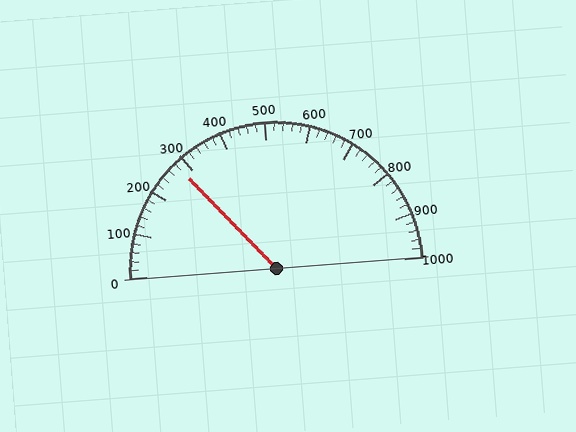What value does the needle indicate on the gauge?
The needle indicates approximately 280.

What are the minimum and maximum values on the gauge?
The gauge ranges from 0 to 1000.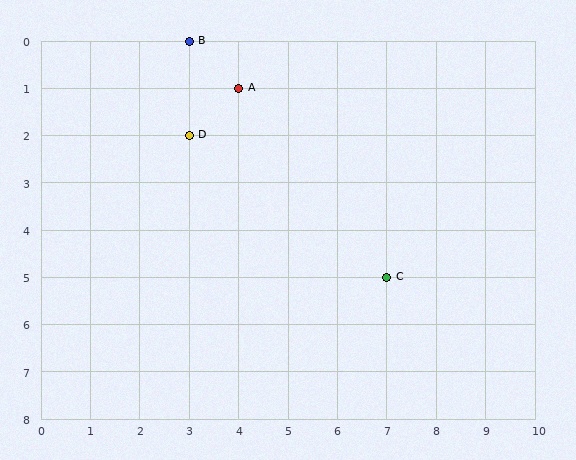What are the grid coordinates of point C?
Point C is at grid coordinates (7, 5).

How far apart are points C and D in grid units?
Points C and D are 4 columns and 3 rows apart (about 5.0 grid units diagonally).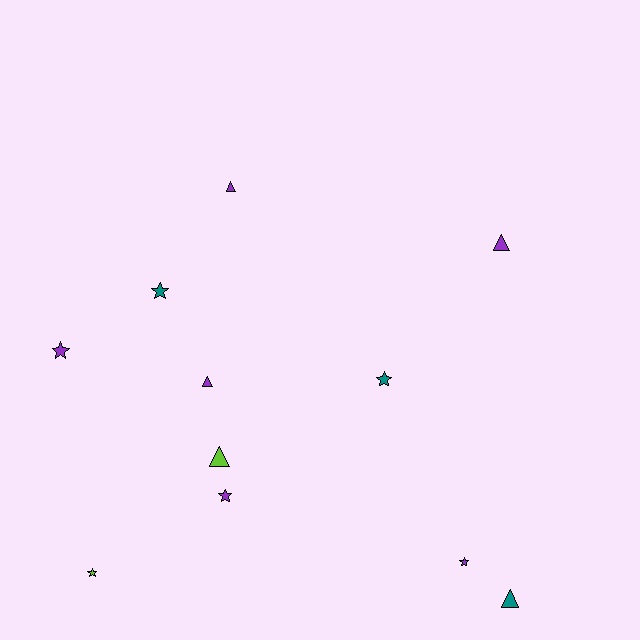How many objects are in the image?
There are 11 objects.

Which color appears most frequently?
Purple, with 6 objects.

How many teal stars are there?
There are 2 teal stars.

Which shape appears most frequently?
Star, with 6 objects.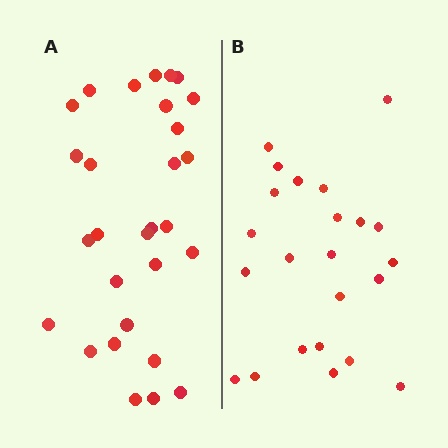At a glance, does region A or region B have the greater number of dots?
Region A (the left region) has more dots.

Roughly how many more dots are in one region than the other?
Region A has about 6 more dots than region B.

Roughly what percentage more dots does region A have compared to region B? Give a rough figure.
About 25% more.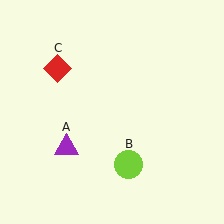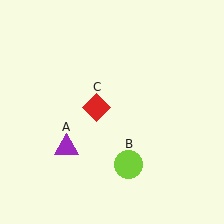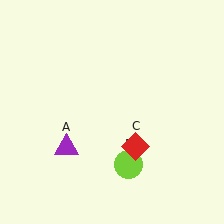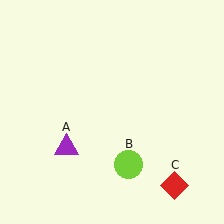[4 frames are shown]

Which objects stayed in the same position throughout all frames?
Purple triangle (object A) and lime circle (object B) remained stationary.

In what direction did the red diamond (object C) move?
The red diamond (object C) moved down and to the right.